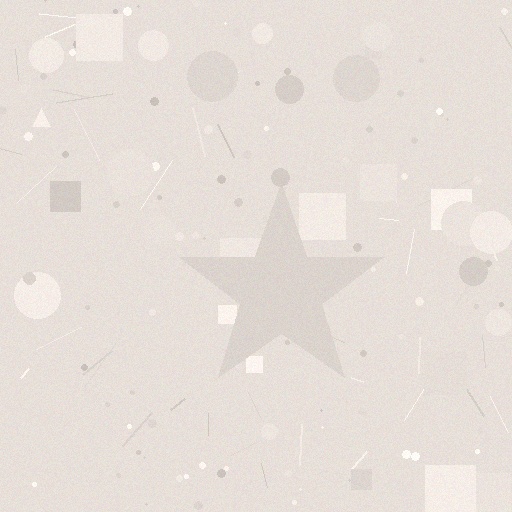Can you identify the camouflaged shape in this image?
The camouflaged shape is a star.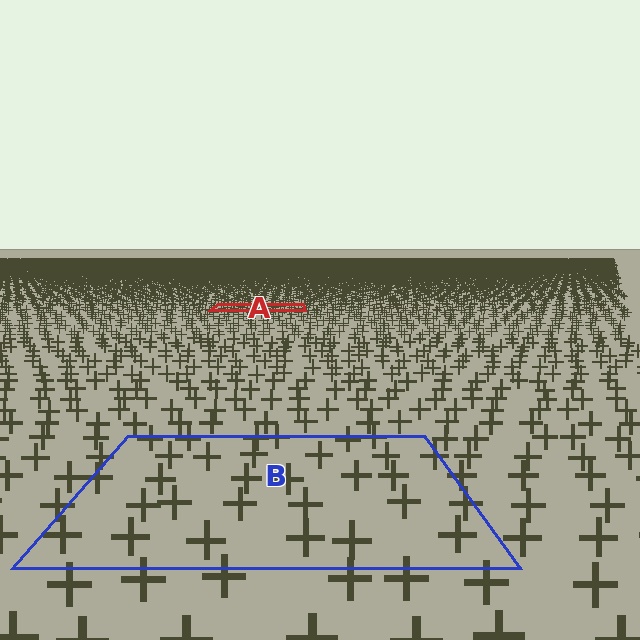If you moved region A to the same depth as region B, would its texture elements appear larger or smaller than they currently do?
They would appear larger. At a closer depth, the same texture elements are projected at a bigger on-screen size.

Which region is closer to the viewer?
Region B is closer. The texture elements there are larger and more spread out.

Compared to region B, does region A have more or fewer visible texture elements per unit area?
Region A has more texture elements per unit area — they are packed more densely because it is farther away.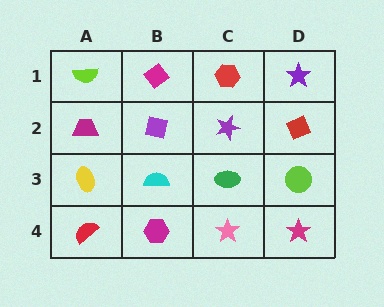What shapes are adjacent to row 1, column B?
A purple square (row 2, column B), a lime semicircle (row 1, column A), a red hexagon (row 1, column C).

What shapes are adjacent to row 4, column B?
A cyan semicircle (row 3, column B), a red semicircle (row 4, column A), a pink star (row 4, column C).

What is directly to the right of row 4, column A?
A magenta hexagon.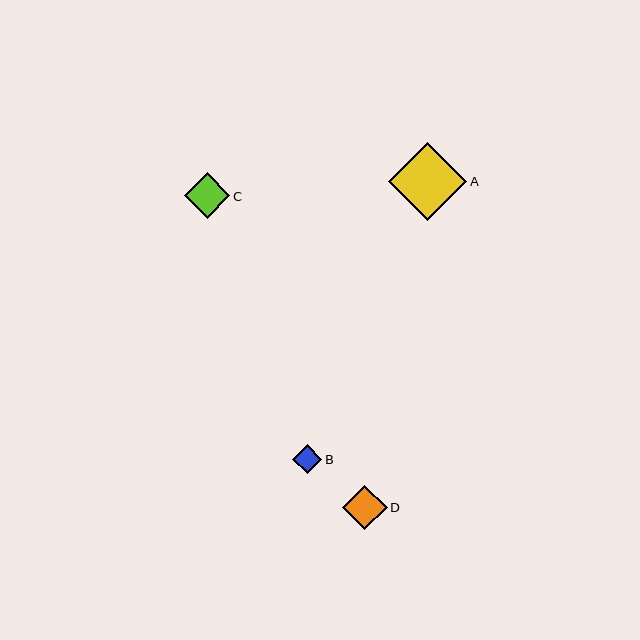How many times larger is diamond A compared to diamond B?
Diamond A is approximately 2.7 times the size of diamond B.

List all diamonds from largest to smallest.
From largest to smallest: A, C, D, B.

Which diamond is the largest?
Diamond A is the largest with a size of approximately 78 pixels.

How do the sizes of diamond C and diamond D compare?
Diamond C and diamond D are approximately the same size.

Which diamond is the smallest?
Diamond B is the smallest with a size of approximately 29 pixels.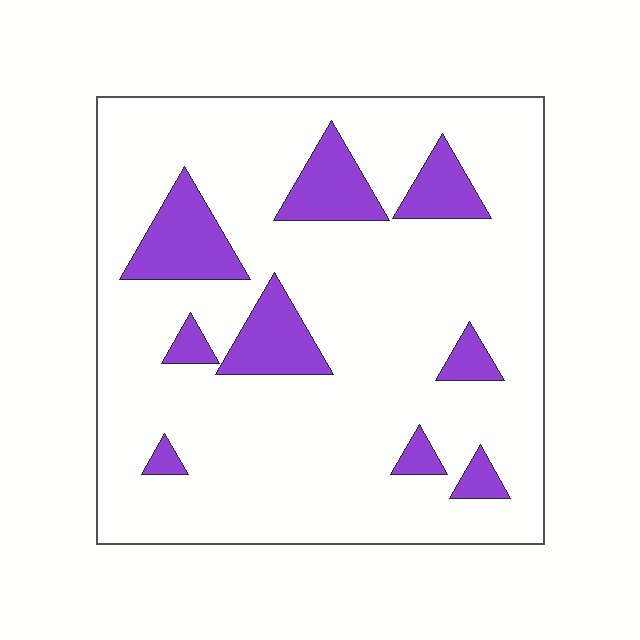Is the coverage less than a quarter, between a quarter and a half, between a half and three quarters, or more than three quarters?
Less than a quarter.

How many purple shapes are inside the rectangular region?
9.